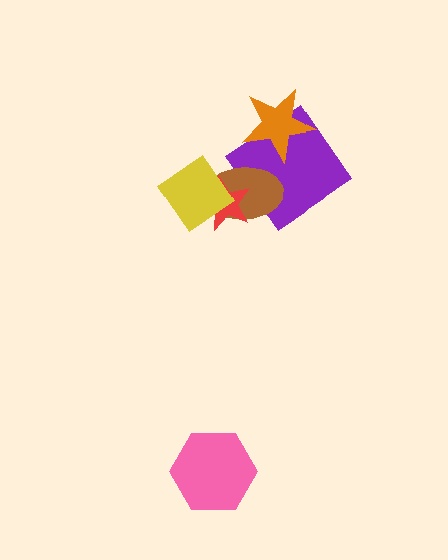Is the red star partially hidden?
Yes, it is partially covered by another shape.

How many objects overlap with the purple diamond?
2 objects overlap with the purple diamond.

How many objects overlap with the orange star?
1 object overlaps with the orange star.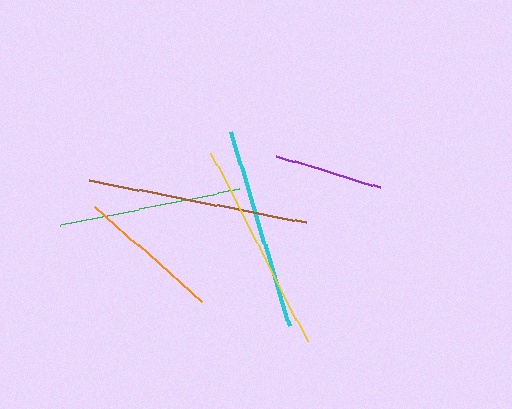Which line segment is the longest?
The brown line is the longest at approximately 222 pixels.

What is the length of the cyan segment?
The cyan segment is approximately 202 pixels long.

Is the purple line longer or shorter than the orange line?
The orange line is longer than the purple line.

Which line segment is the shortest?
The purple line is the shortest at approximately 108 pixels.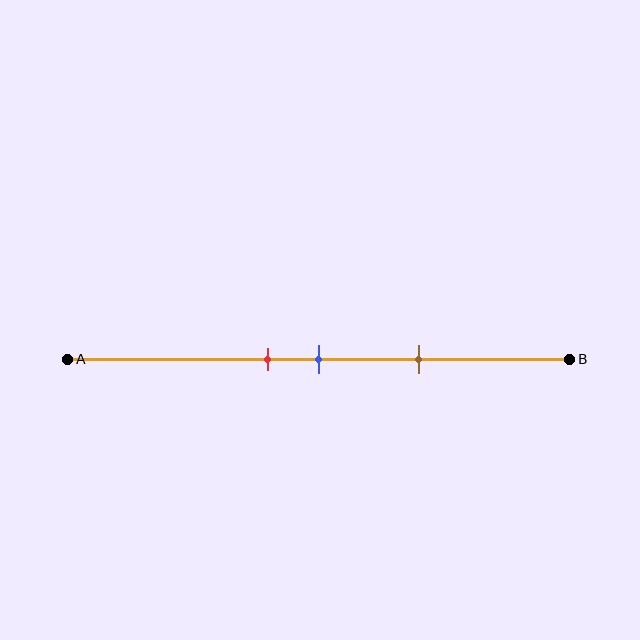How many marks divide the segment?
There are 3 marks dividing the segment.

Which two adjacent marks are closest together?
The red and blue marks are the closest adjacent pair.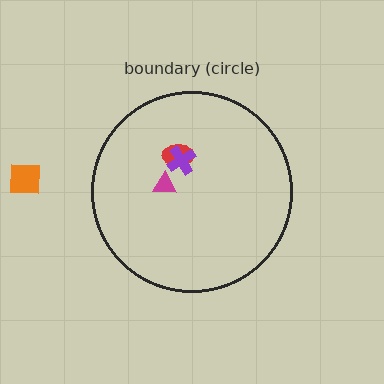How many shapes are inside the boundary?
3 inside, 1 outside.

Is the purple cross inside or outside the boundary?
Inside.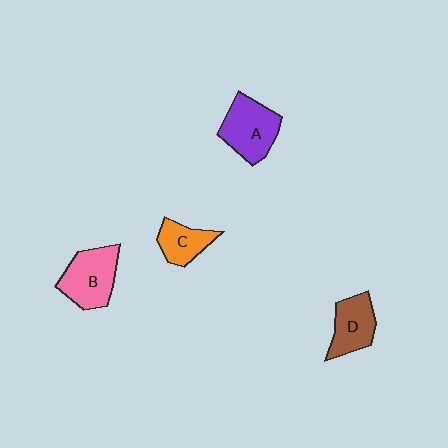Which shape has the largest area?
Shape A (purple).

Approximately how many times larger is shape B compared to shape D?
Approximately 1.3 times.